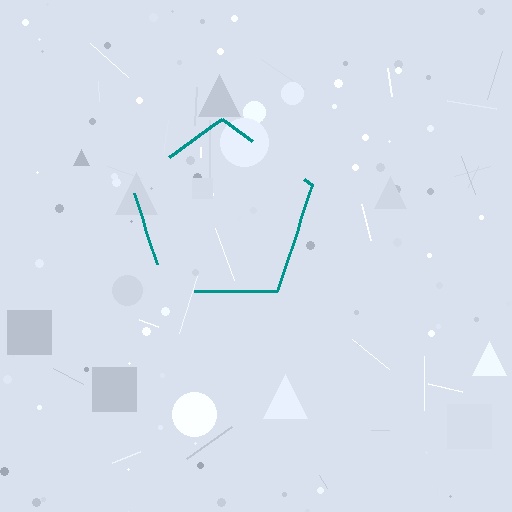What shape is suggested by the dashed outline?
The dashed outline suggests a pentagon.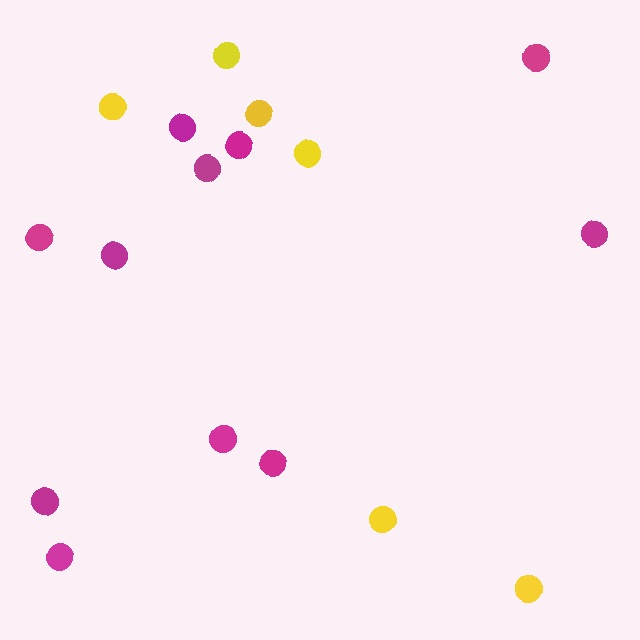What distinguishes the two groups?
There are 2 groups: one group of magenta circles (11) and one group of yellow circles (6).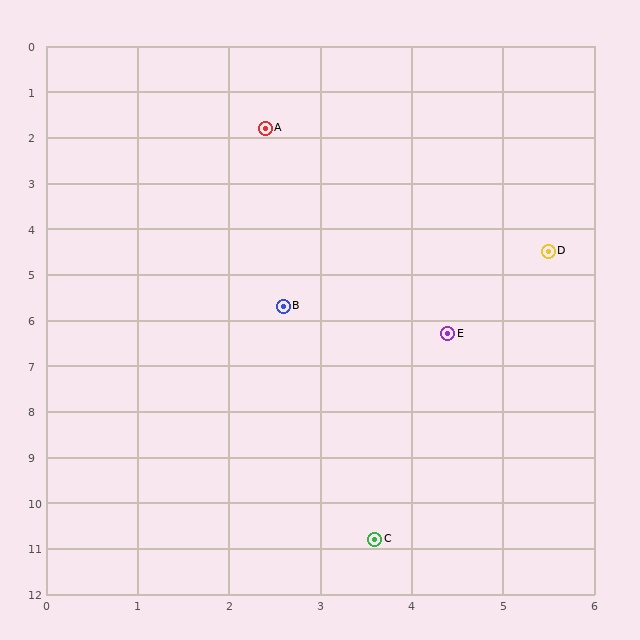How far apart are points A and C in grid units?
Points A and C are about 9.1 grid units apart.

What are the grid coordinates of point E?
Point E is at approximately (4.4, 6.3).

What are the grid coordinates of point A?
Point A is at approximately (2.4, 1.8).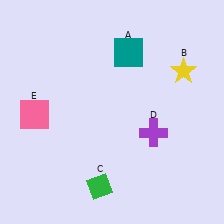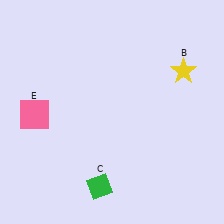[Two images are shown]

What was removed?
The teal square (A), the purple cross (D) were removed in Image 2.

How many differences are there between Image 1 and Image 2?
There are 2 differences between the two images.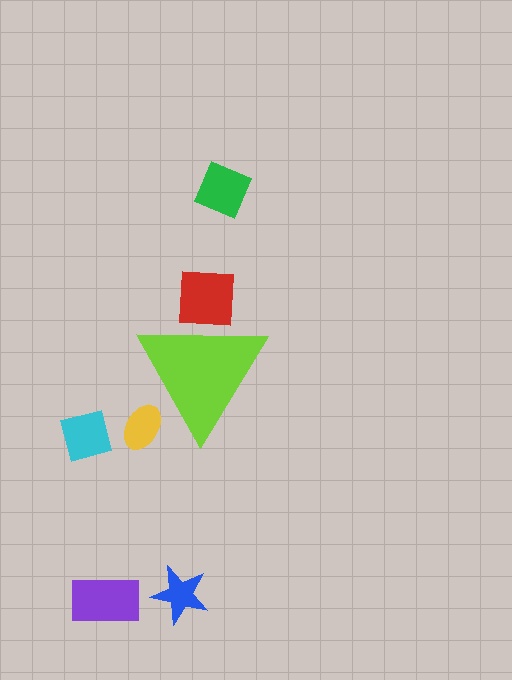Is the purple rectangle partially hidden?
No, the purple rectangle is fully visible.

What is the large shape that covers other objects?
A lime triangle.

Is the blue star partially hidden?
No, the blue star is fully visible.